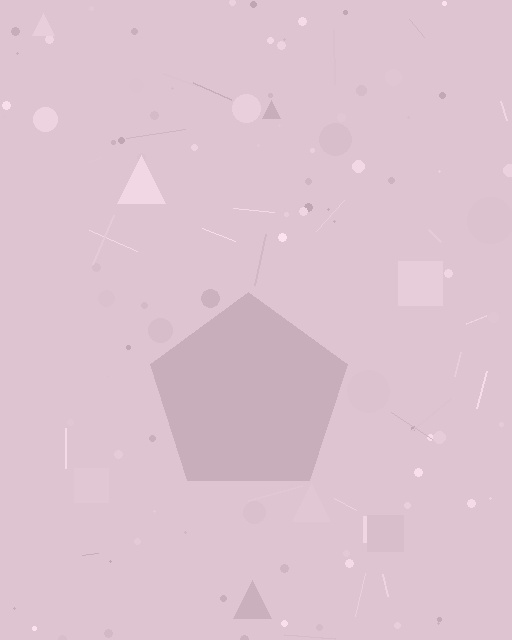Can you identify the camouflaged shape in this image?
The camouflaged shape is a pentagon.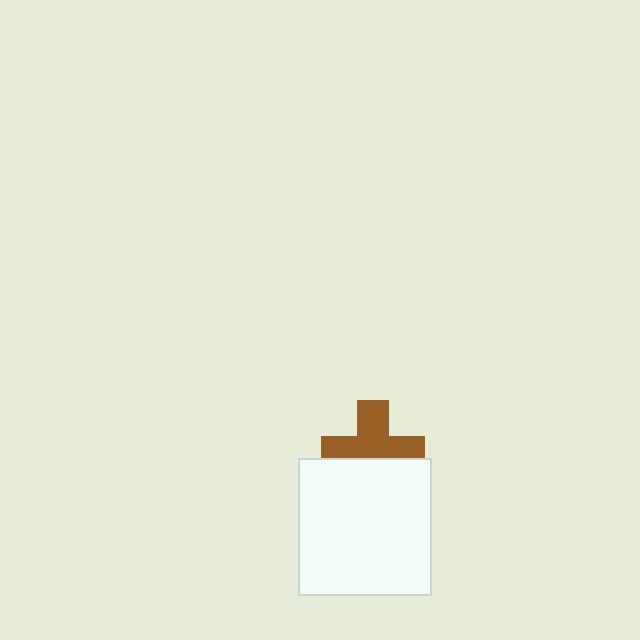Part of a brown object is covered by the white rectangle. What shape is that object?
It is a cross.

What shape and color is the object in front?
The object in front is a white rectangle.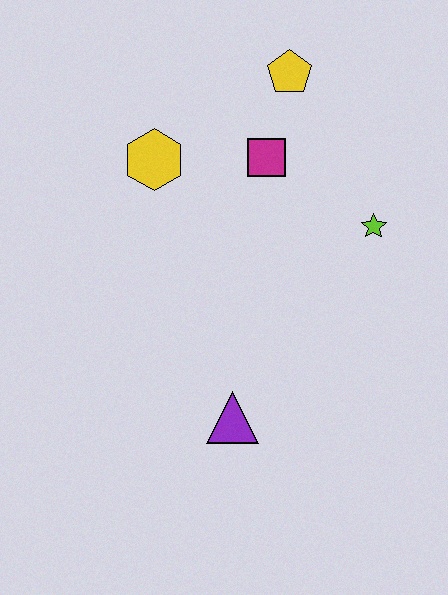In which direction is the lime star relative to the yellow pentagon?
The lime star is below the yellow pentagon.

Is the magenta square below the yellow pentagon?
Yes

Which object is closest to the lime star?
The magenta square is closest to the lime star.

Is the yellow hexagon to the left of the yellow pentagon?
Yes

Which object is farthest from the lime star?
The purple triangle is farthest from the lime star.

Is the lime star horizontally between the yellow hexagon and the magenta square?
No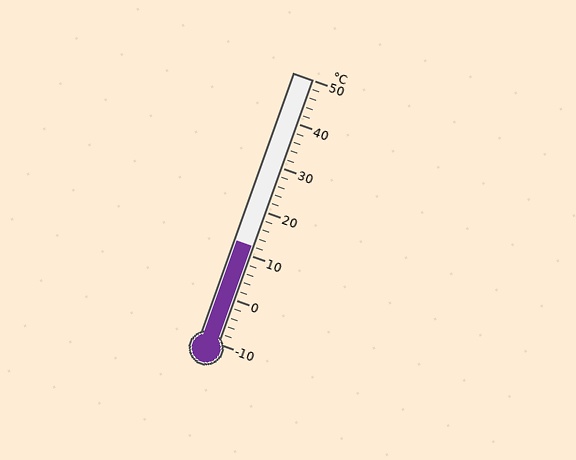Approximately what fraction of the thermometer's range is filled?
The thermometer is filled to approximately 35% of its range.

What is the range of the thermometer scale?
The thermometer scale ranges from -10°C to 50°C.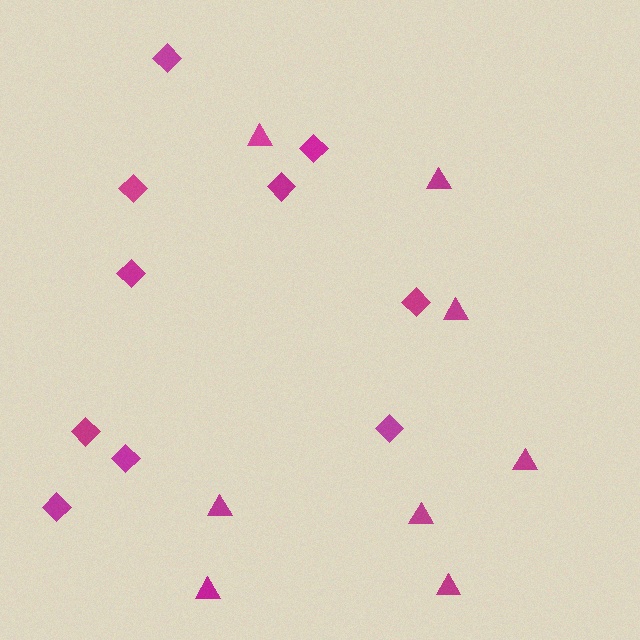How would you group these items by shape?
There are 2 groups: one group of diamonds (10) and one group of triangles (8).